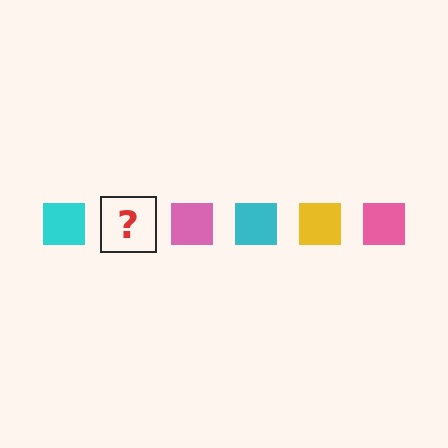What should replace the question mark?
The question mark should be replaced with a yellow square.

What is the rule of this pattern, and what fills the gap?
The rule is that the pattern cycles through cyan, yellow, pink squares. The gap should be filled with a yellow square.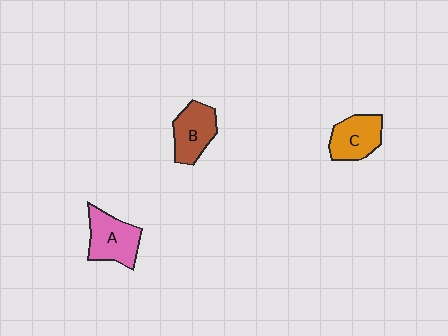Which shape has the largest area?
Shape A (pink).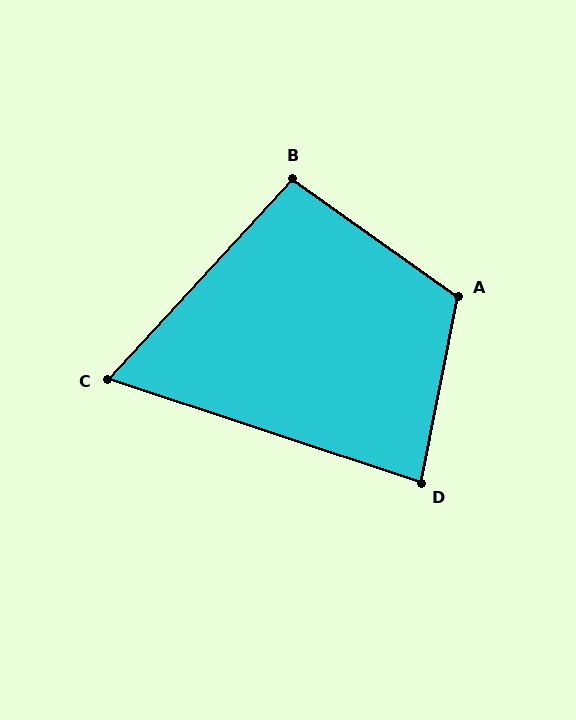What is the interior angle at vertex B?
Approximately 97 degrees (obtuse).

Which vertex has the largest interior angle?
A, at approximately 114 degrees.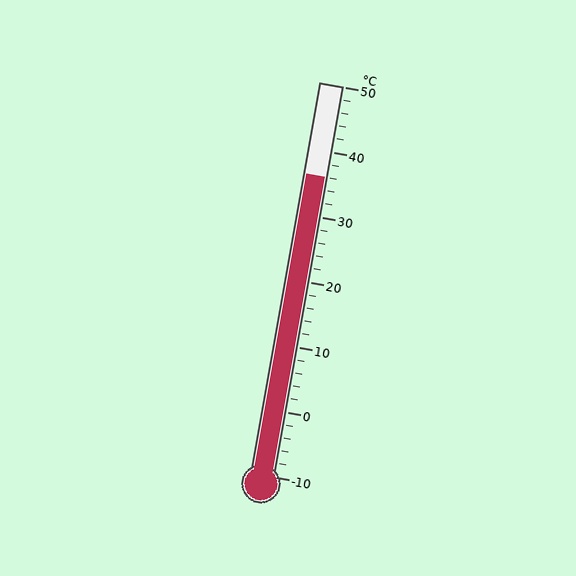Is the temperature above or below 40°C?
The temperature is below 40°C.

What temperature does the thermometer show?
The thermometer shows approximately 36°C.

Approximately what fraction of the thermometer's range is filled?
The thermometer is filled to approximately 75% of its range.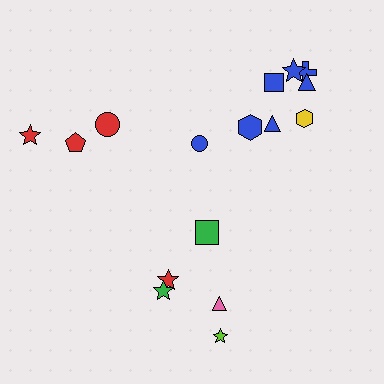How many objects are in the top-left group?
There are 3 objects.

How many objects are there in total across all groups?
There are 16 objects.